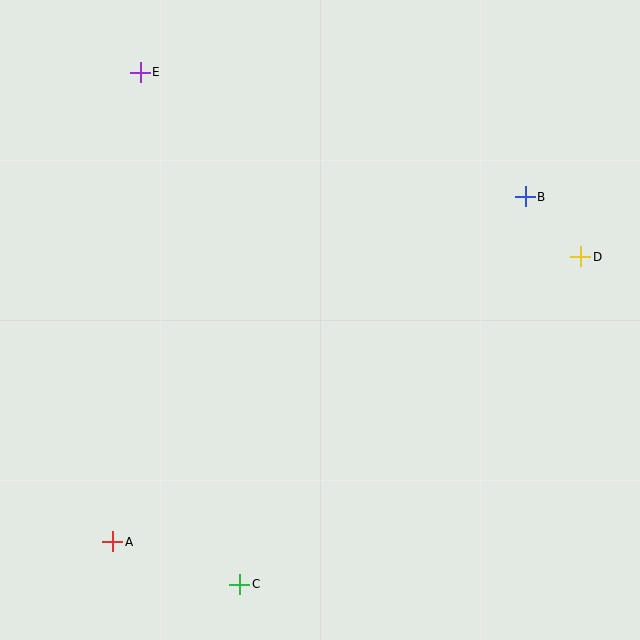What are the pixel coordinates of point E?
Point E is at (140, 72).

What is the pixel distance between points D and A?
The distance between D and A is 548 pixels.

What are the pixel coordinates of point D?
Point D is at (581, 257).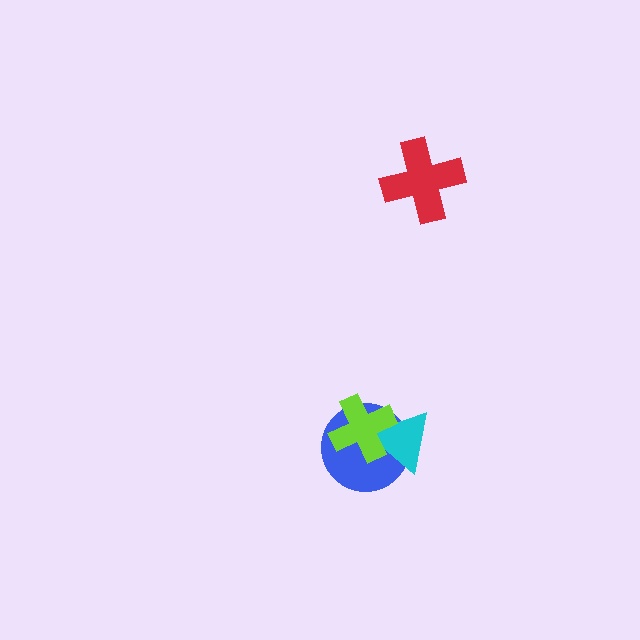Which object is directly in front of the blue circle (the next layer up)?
The cyan triangle is directly in front of the blue circle.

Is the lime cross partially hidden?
No, no other shape covers it.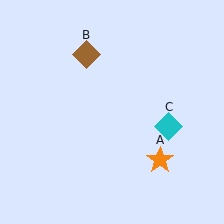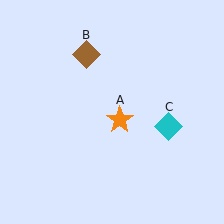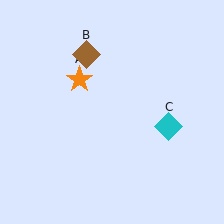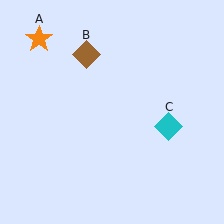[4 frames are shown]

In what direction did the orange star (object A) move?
The orange star (object A) moved up and to the left.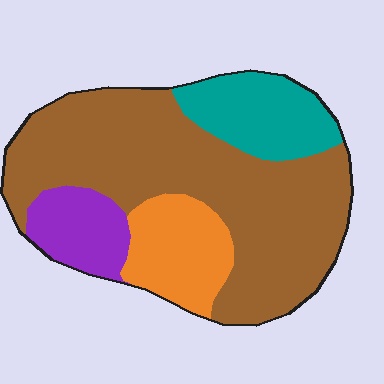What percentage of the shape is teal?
Teal covers roughly 15% of the shape.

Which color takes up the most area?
Brown, at roughly 60%.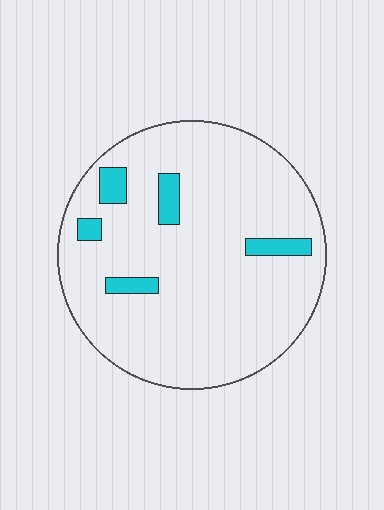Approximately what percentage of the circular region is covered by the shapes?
Approximately 10%.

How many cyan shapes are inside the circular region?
5.